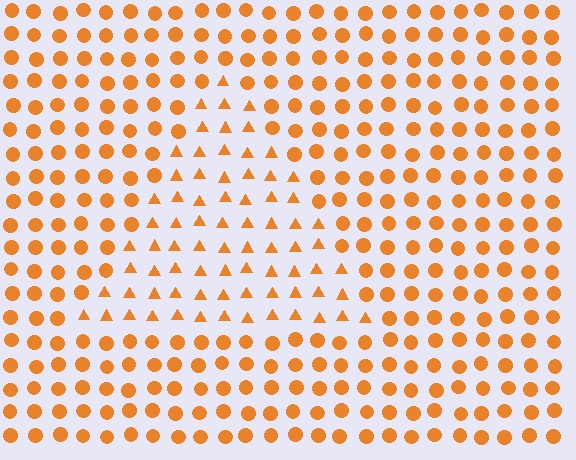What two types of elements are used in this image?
The image uses triangles inside the triangle region and circles outside it.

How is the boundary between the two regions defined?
The boundary is defined by a change in element shape: triangles inside vs. circles outside. All elements share the same color and spacing.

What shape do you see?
I see a triangle.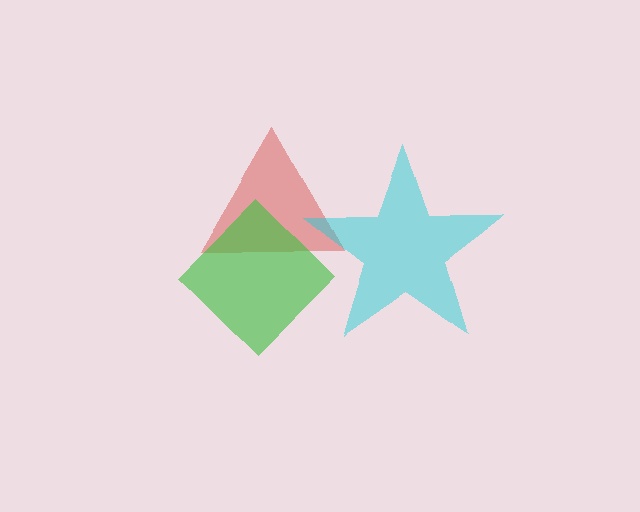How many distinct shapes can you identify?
There are 3 distinct shapes: a red triangle, a cyan star, a green diamond.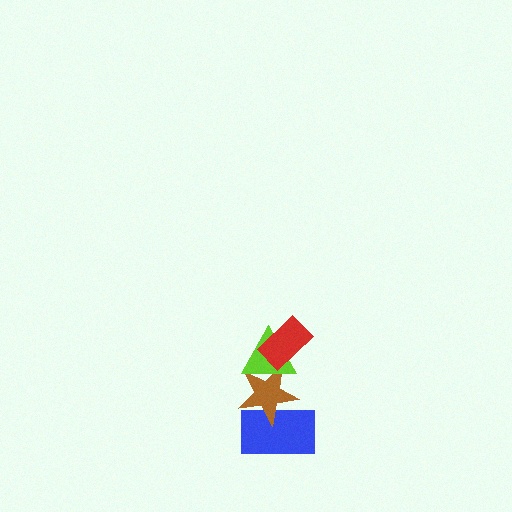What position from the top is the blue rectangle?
The blue rectangle is 4th from the top.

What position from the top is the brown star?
The brown star is 3rd from the top.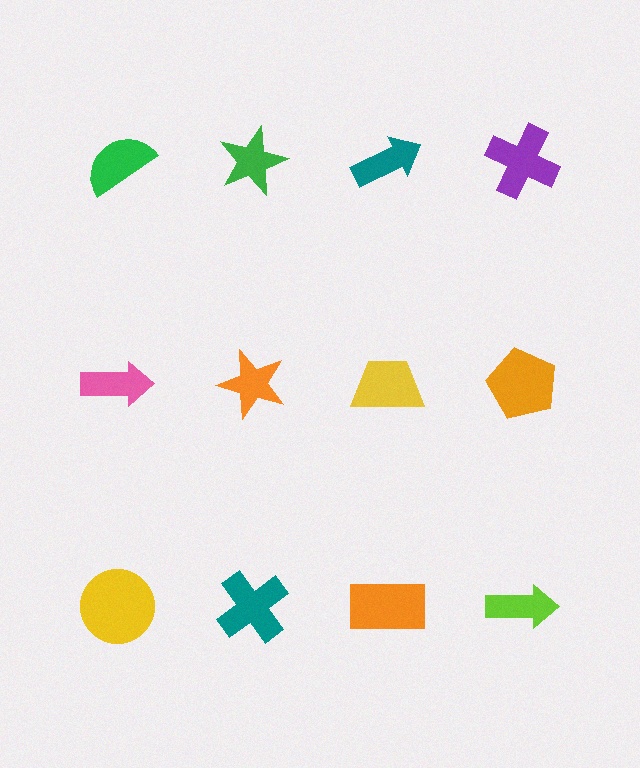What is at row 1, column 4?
A purple cross.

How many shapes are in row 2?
4 shapes.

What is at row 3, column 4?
A lime arrow.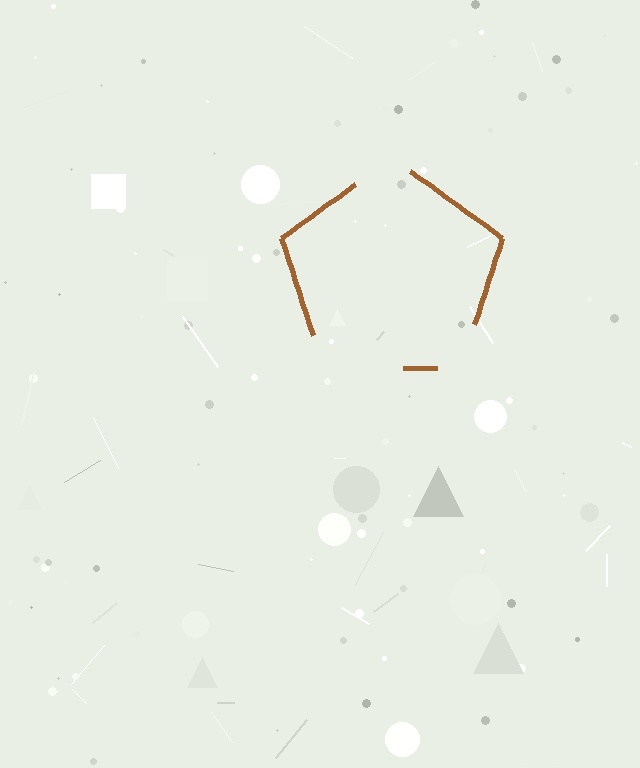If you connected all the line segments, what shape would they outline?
They would outline a pentagon.